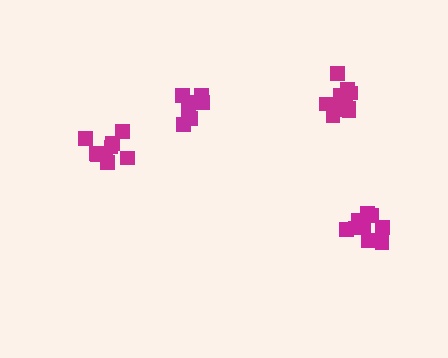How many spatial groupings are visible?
There are 4 spatial groupings.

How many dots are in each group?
Group 1: 13 dots, Group 2: 11 dots, Group 3: 8 dots, Group 4: 10 dots (42 total).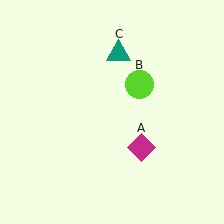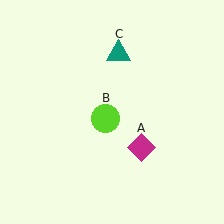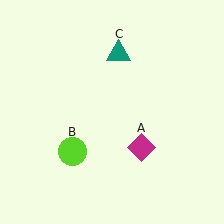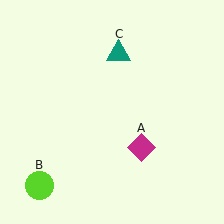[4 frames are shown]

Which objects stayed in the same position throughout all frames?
Magenta diamond (object A) and teal triangle (object C) remained stationary.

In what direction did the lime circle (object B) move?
The lime circle (object B) moved down and to the left.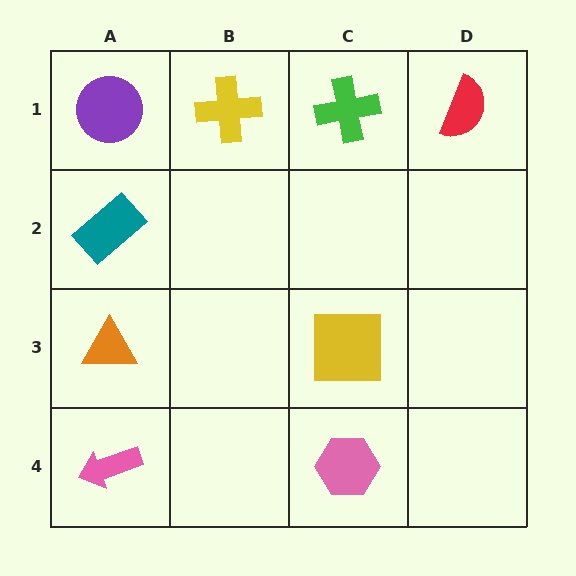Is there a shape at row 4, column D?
No, that cell is empty.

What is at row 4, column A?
A pink arrow.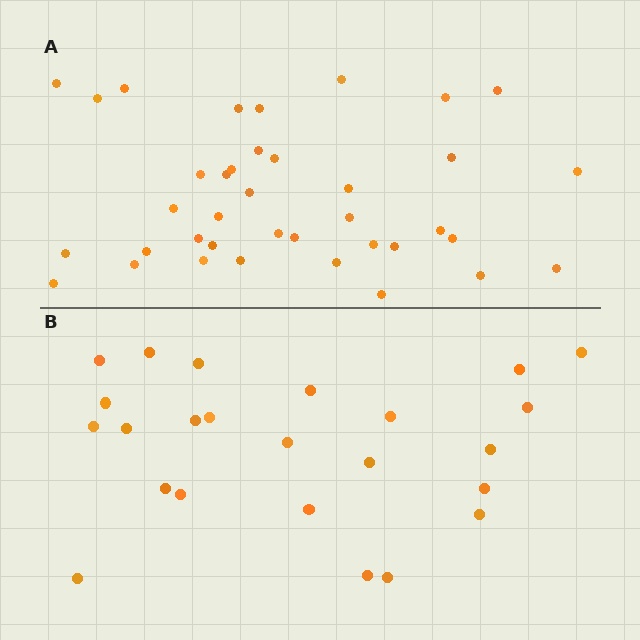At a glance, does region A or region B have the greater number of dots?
Region A (the top region) has more dots.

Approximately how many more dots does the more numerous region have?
Region A has approximately 15 more dots than region B.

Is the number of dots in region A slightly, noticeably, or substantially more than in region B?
Region A has substantially more. The ratio is roughly 1.6 to 1.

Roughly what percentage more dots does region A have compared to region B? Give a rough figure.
About 60% more.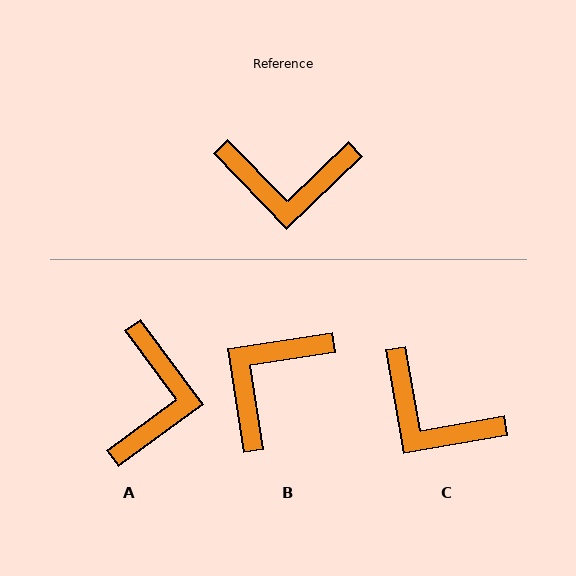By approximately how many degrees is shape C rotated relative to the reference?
Approximately 34 degrees clockwise.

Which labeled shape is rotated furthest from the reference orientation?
B, about 125 degrees away.